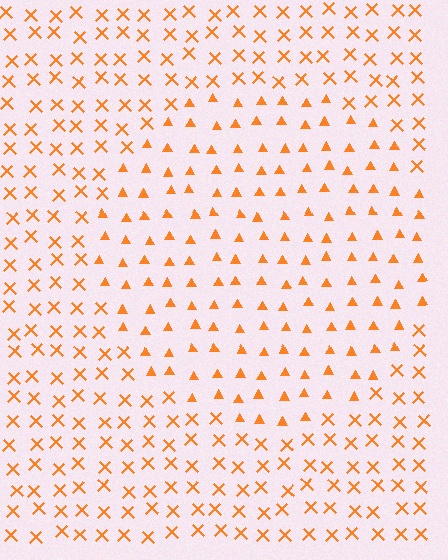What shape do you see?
I see a circle.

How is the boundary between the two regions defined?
The boundary is defined by a change in element shape: triangles inside vs. X marks outside. All elements share the same color and spacing.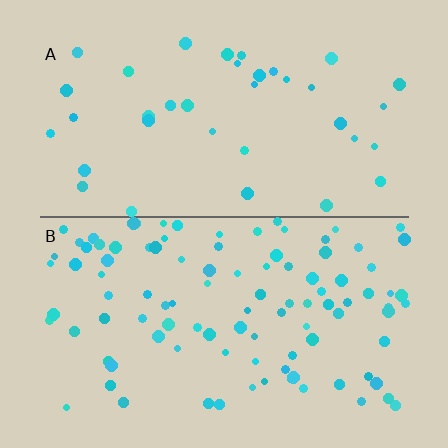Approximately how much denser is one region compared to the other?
Approximately 2.6× — region B over region A.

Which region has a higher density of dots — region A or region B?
B (the bottom).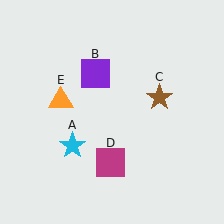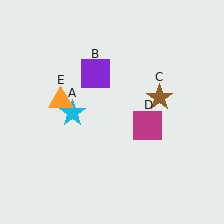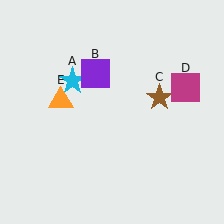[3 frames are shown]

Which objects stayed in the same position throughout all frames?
Purple square (object B) and brown star (object C) and orange triangle (object E) remained stationary.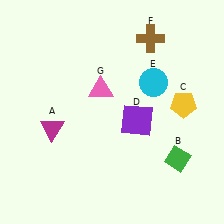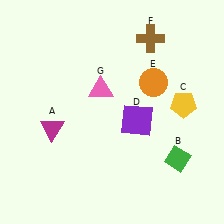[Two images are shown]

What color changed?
The circle (E) changed from cyan in Image 1 to orange in Image 2.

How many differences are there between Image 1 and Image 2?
There is 1 difference between the two images.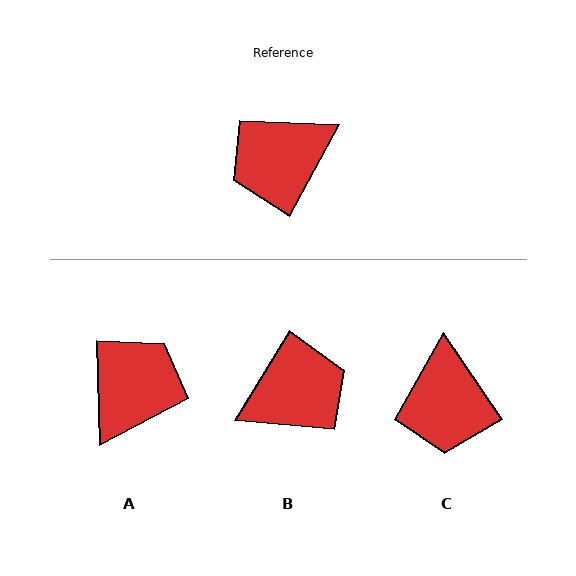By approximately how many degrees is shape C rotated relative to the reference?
Approximately 63 degrees counter-clockwise.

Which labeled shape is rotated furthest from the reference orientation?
B, about 177 degrees away.